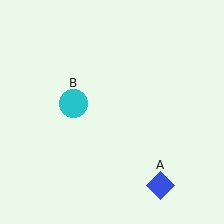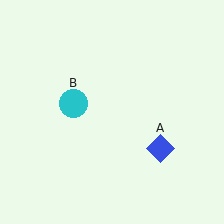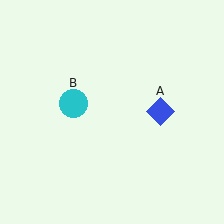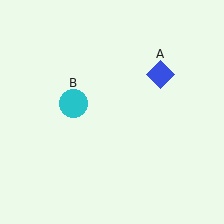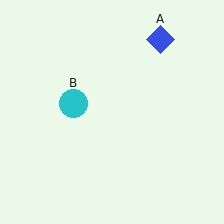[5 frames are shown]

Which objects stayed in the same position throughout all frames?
Cyan circle (object B) remained stationary.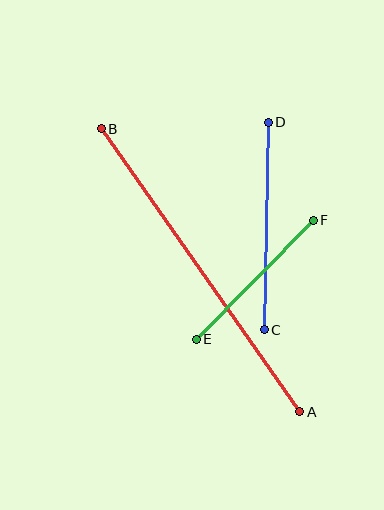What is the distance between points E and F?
The distance is approximately 167 pixels.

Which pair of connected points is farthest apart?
Points A and B are farthest apart.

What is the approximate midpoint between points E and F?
The midpoint is at approximately (255, 280) pixels.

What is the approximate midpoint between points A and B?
The midpoint is at approximately (201, 270) pixels.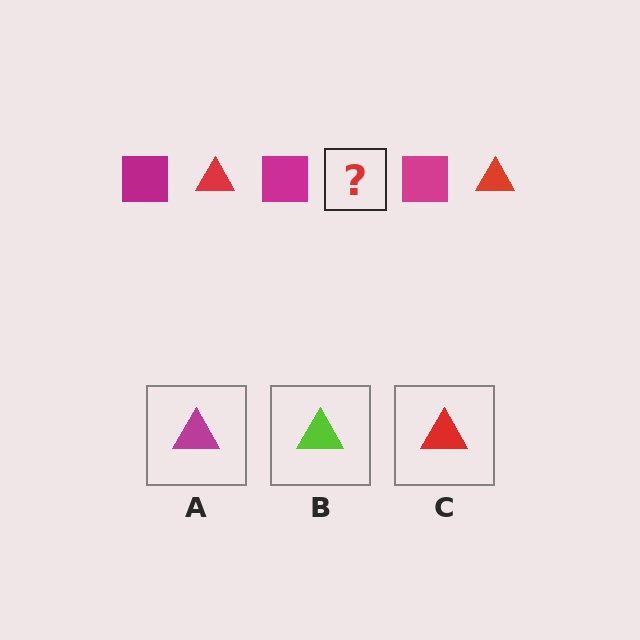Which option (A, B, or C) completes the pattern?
C.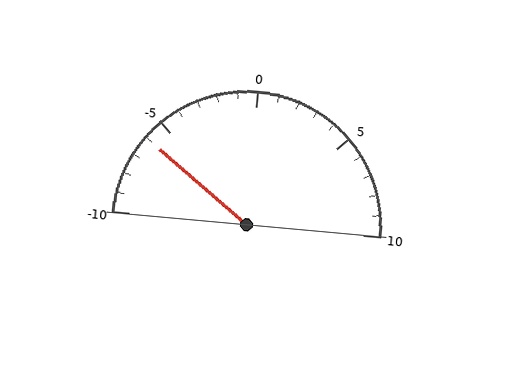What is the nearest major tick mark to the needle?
The nearest major tick mark is -5.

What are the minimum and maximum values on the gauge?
The gauge ranges from -10 to 10.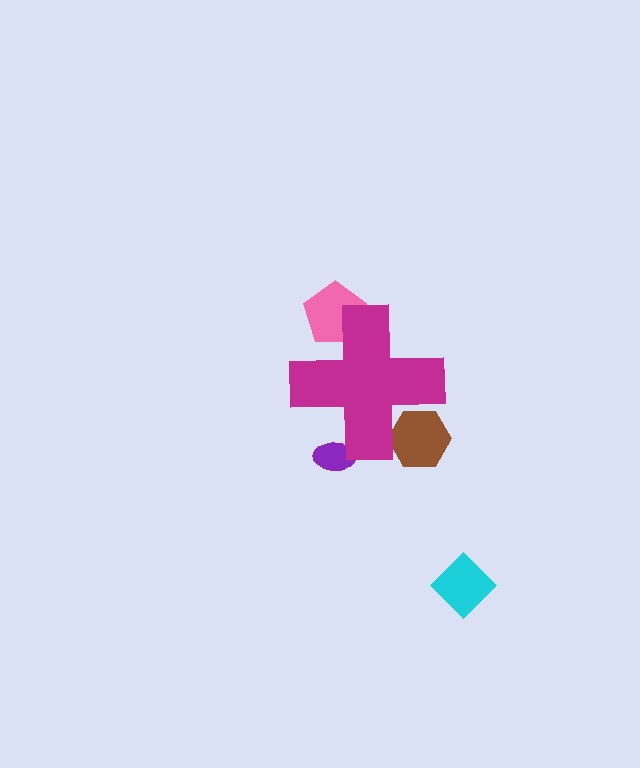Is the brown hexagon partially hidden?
Yes, the brown hexagon is partially hidden behind the magenta cross.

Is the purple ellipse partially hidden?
Yes, the purple ellipse is partially hidden behind the magenta cross.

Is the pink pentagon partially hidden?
Yes, the pink pentagon is partially hidden behind the magenta cross.